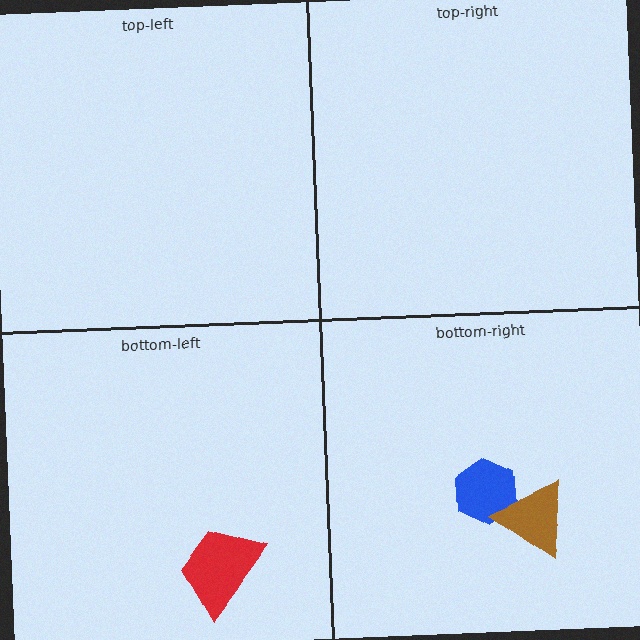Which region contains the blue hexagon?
The bottom-right region.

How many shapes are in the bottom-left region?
1.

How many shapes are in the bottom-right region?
2.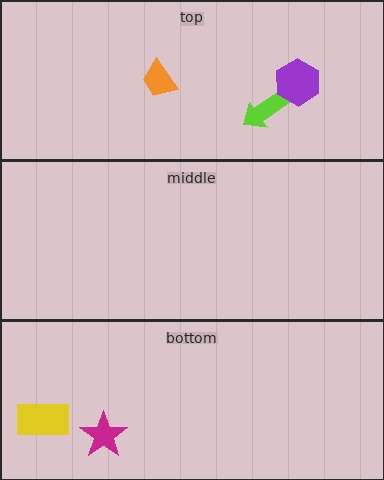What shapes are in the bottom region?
The magenta star, the yellow rectangle.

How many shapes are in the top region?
3.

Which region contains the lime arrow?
The top region.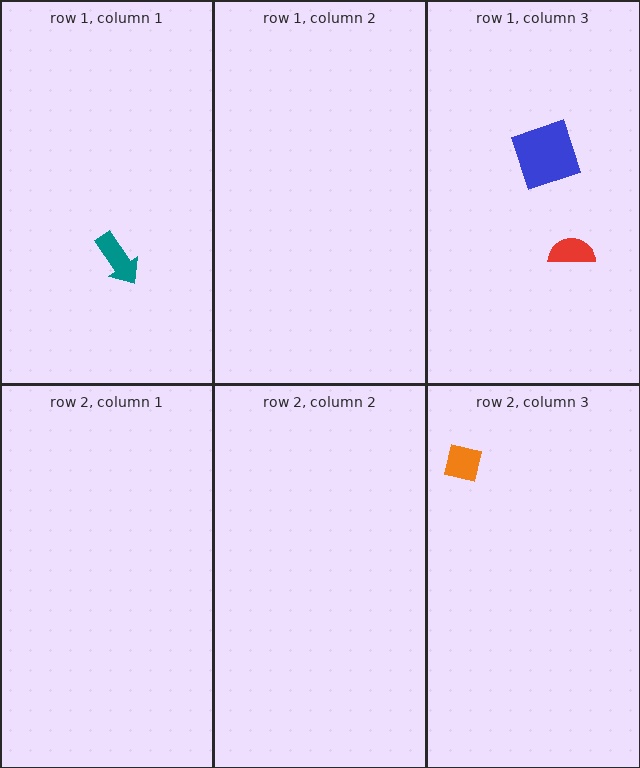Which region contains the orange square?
The row 2, column 3 region.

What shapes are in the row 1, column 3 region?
The blue square, the red semicircle.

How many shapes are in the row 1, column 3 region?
2.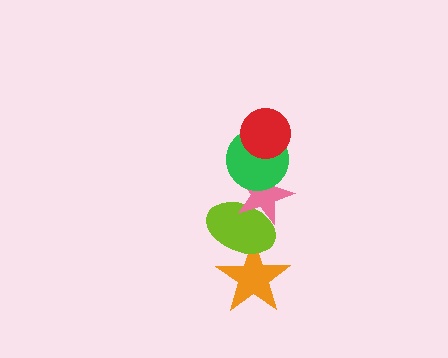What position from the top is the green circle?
The green circle is 2nd from the top.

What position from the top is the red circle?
The red circle is 1st from the top.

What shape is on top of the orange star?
The lime ellipse is on top of the orange star.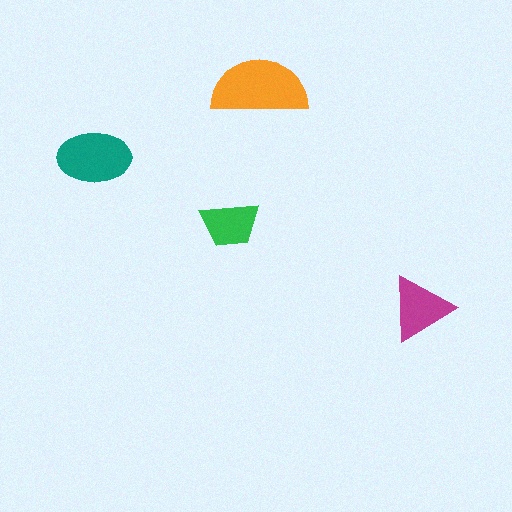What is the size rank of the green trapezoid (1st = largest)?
4th.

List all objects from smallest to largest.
The green trapezoid, the magenta triangle, the teal ellipse, the orange semicircle.